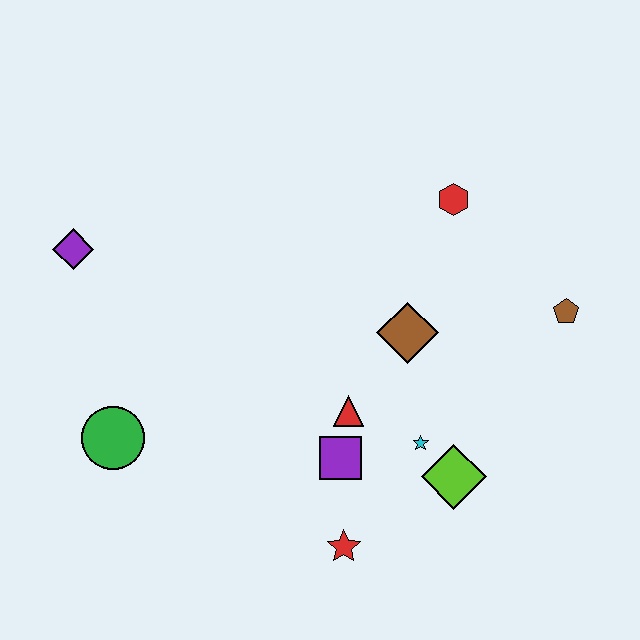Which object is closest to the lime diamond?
The cyan star is closest to the lime diamond.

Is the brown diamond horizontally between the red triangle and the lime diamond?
Yes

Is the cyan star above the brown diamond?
No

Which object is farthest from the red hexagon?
The green circle is farthest from the red hexagon.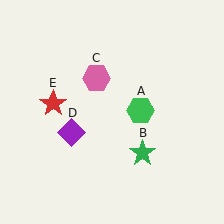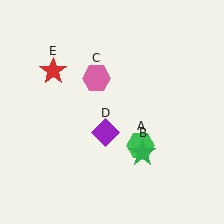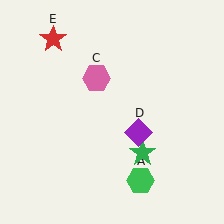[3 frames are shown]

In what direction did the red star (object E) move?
The red star (object E) moved up.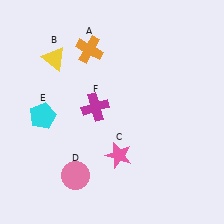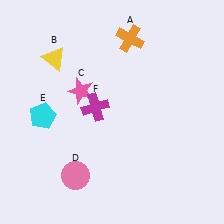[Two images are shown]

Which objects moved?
The objects that moved are: the orange cross (A), the pink star (C).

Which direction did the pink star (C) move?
The pink star (C) moved up.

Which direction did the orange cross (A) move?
The orange cross (A) moved right.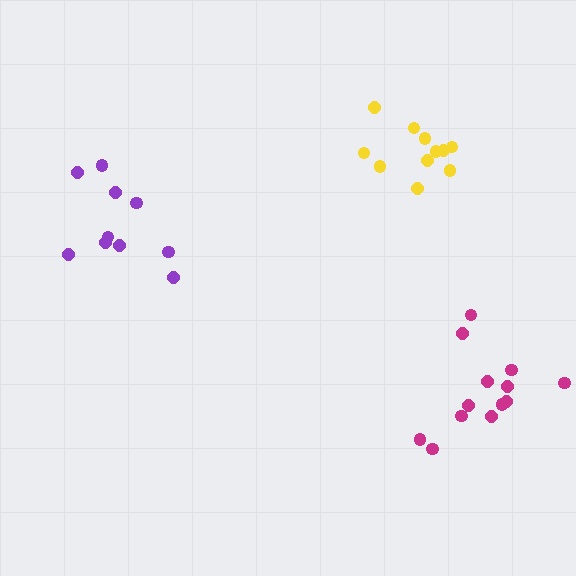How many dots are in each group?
Group 1: 10 dots, Group 2: 11 dots, Group 3: 13 dots (34 total).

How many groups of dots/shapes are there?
There are 3 groups.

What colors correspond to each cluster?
The clusters are colored: purple, yellow, magenta.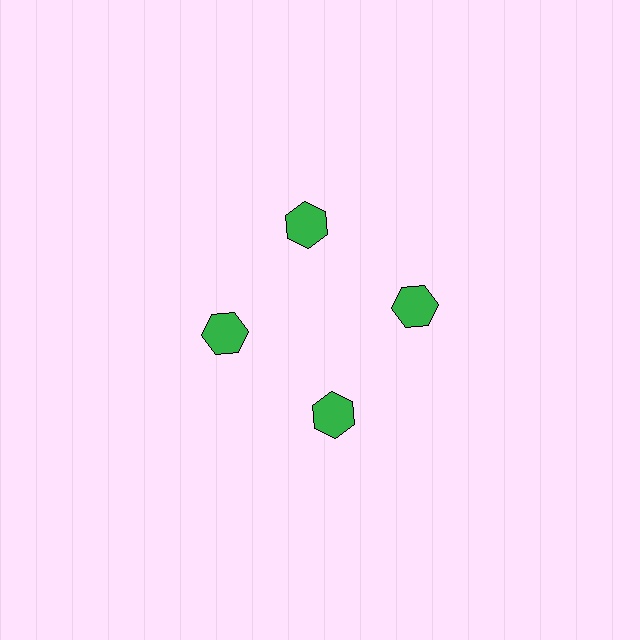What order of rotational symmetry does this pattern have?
This pattern has 4-fold rotational symmetry.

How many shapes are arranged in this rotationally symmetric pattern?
There are 4 shapes, arranged in 4 groups of 1.